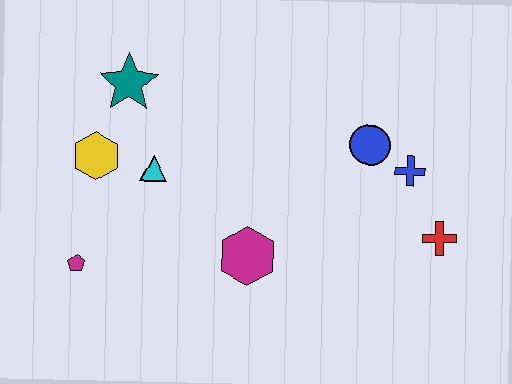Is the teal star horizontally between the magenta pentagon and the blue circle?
Yes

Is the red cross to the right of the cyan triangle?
Yes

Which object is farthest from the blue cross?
The magenta pentagon is farthest from the blue cross.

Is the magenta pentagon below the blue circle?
Yes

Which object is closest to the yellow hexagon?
The cyan triangle is closest to the yellow hexagon.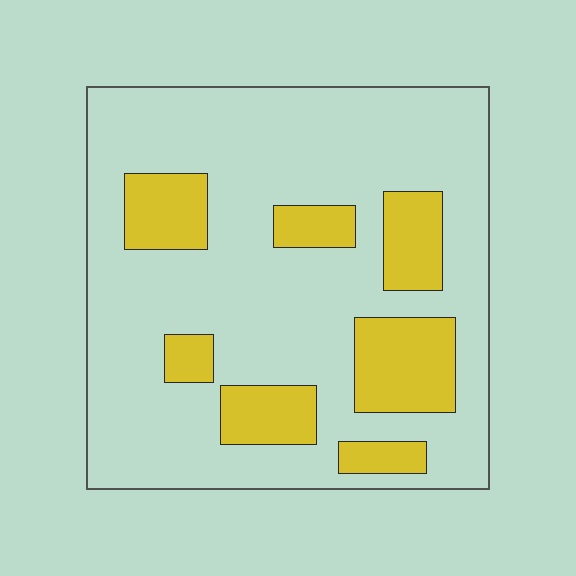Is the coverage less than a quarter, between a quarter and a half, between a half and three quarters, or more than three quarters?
Less than a quarter.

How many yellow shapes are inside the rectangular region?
7.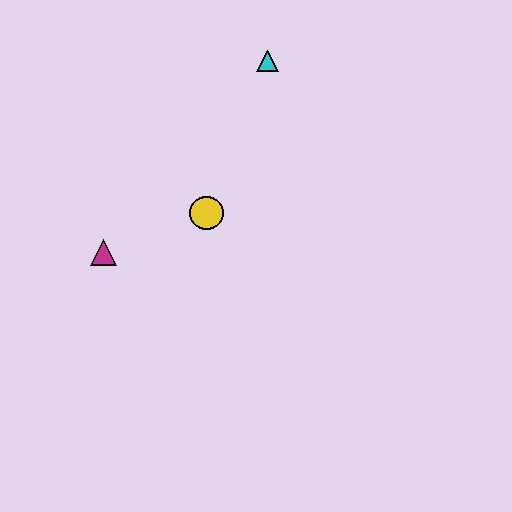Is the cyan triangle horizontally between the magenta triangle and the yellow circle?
No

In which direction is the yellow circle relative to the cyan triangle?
The yellow circle is below the cyan triangle.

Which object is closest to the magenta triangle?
The yellow circle is closest to the magenta triangle.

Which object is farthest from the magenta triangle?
The cyan triangle is farthest from the magenta triangle.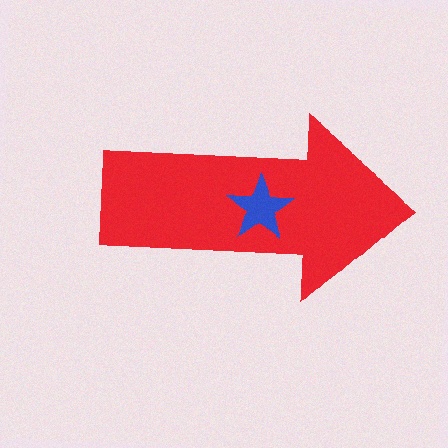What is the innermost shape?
The blue star.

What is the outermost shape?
The red arrow.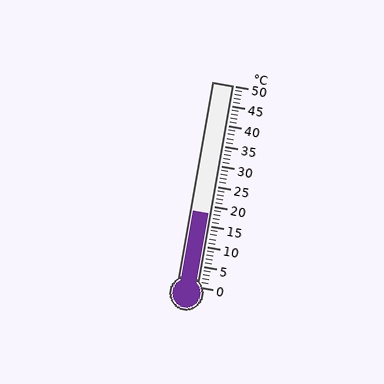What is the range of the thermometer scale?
The thermometer scale ranges from 0°C to 50°C.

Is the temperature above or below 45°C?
The temperature is below 45°C.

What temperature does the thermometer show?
The thermometer shows approximately 18°C.